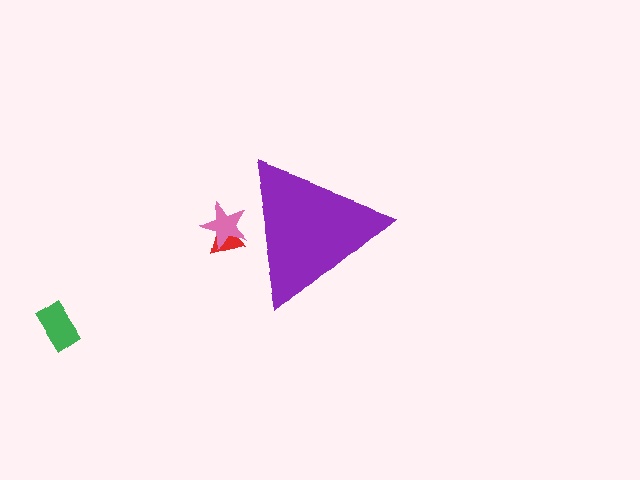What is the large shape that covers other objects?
A purple triangle.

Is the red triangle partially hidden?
Yes, the red triangle is partially hidden behind the purple triangle.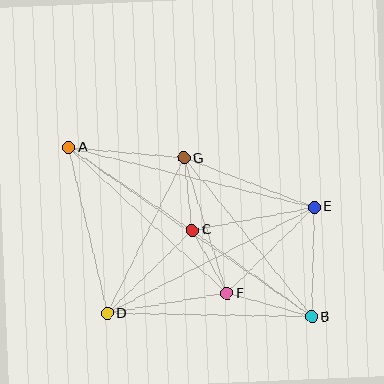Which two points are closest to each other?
Points C and F are closest to each other.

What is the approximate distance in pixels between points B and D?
The distance between B and D is approximately 205 pixels.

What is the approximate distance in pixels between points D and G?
The distance between D and G is approximately 173 pixels.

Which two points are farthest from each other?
Points A and B are farthest from each other.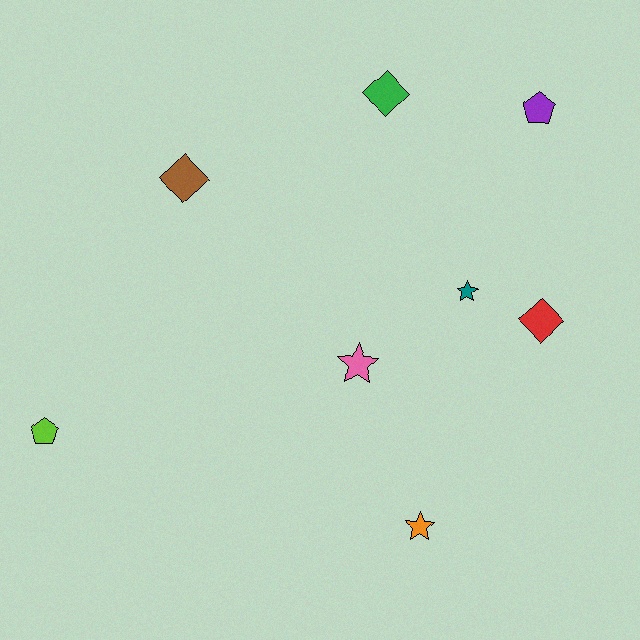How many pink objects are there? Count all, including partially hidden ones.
There is 1 pink object.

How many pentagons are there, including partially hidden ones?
There are 2 pentagons.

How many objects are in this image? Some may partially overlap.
There are 8 objects.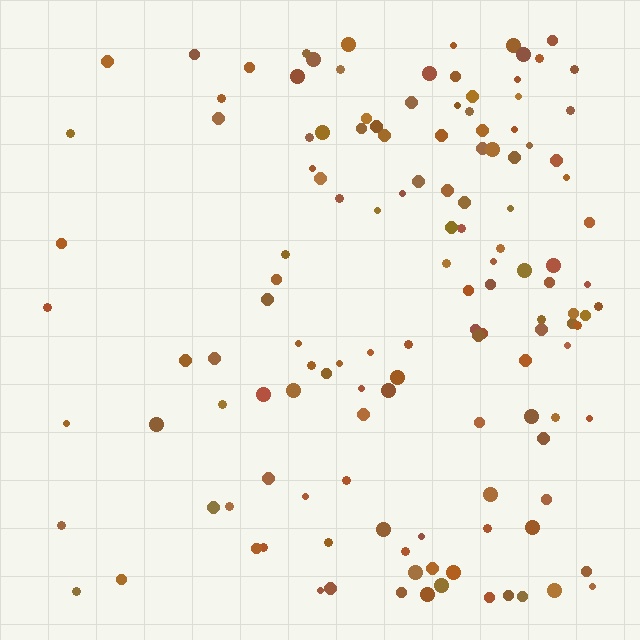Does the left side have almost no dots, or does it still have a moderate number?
Still a moderate number, just noticeably fewer than the right.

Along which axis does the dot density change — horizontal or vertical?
Horizontal.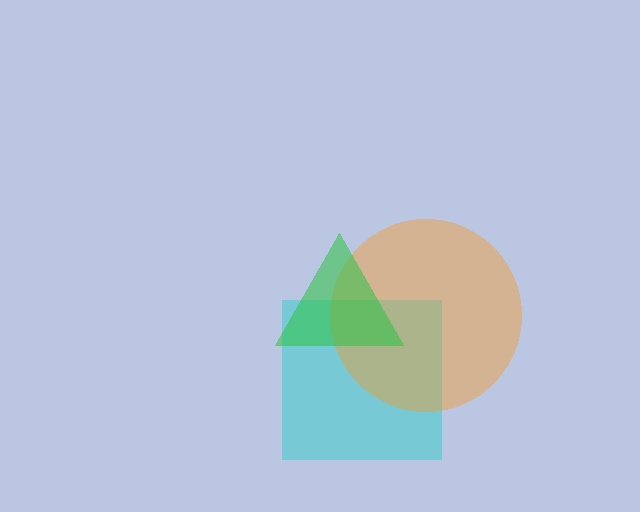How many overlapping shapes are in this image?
There are 3 overlapping shapes in the image.